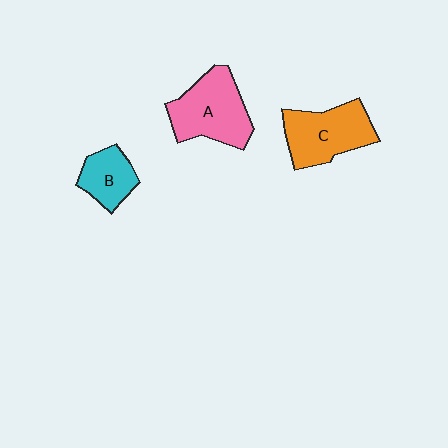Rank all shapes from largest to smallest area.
From largest to smallest: A (pink), C (orange), B (cyan).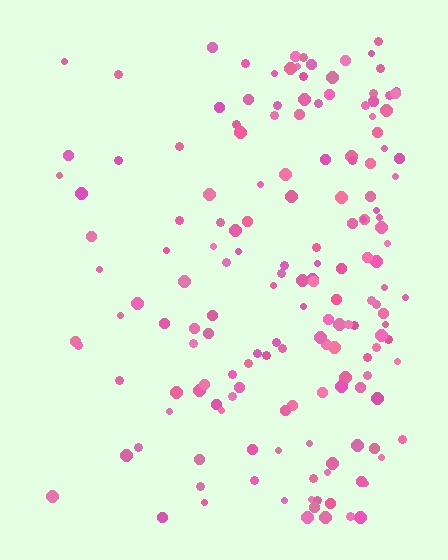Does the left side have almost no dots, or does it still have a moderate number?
Still a moderate number, just noticeably fewer than the right.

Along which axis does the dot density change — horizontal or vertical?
Horizontal.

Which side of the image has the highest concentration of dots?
The right.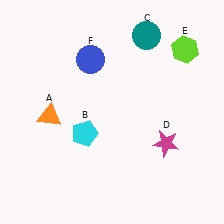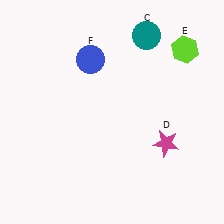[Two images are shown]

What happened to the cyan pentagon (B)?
The cyan pentagon (B) was removed in Image 2. It was in the bottom-left area of Image 1.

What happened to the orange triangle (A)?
The orange triangle (A) was removed in Image 2. It was in the bottom-left area of Image 1.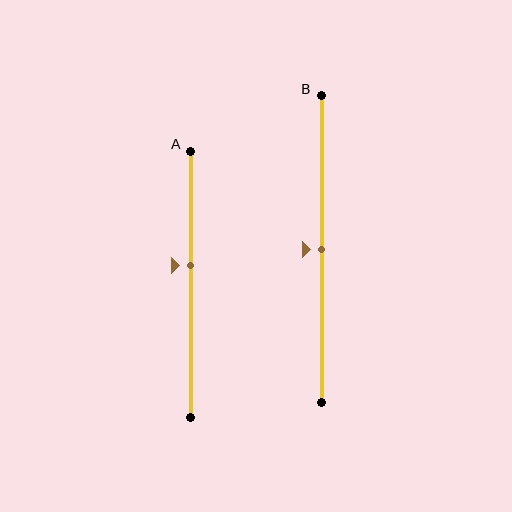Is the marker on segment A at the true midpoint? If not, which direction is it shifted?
No, the marker on segment A is shifted upward by about 7% of the segment length.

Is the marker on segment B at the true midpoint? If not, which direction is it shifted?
Yes, the marker on segment B is at the true midpoint.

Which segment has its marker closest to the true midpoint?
Segment B has its marker closest to the true midpoint.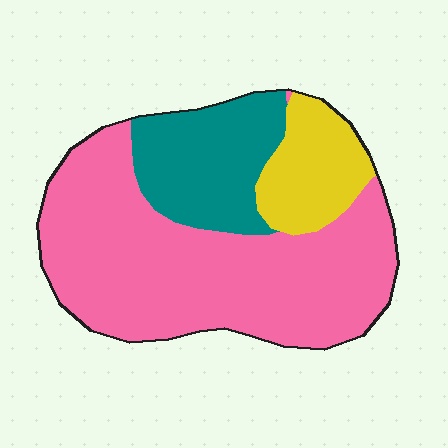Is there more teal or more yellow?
Teal.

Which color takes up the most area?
Pink, at roughly 65%.